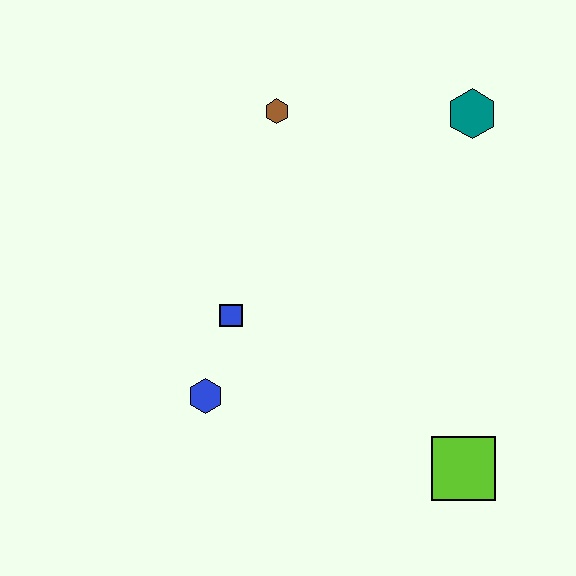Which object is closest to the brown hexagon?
The teal hexagon is closest to the brown hexagon.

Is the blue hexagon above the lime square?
Yes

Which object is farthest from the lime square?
The brown hexagon is farthest from the lime square.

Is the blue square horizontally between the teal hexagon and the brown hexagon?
No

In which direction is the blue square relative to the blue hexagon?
The blue square is above the blue hexagon.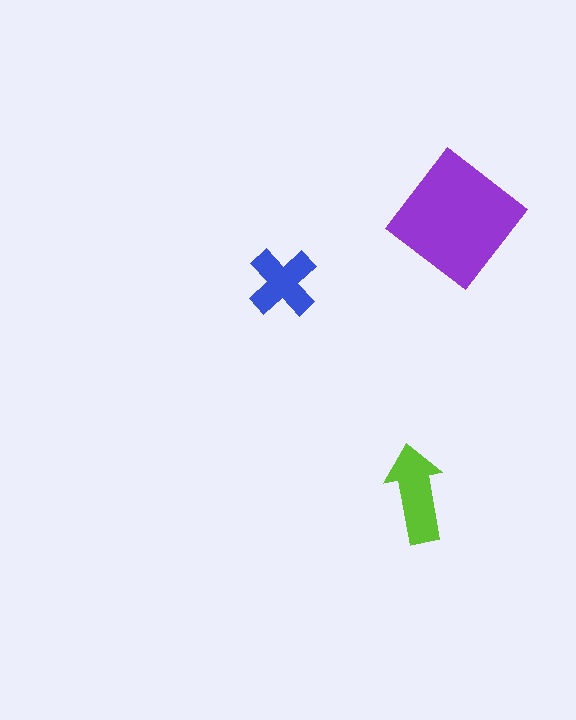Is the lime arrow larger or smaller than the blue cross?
Larger.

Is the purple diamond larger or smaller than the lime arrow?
Larger.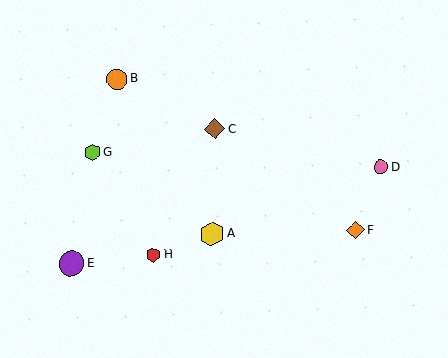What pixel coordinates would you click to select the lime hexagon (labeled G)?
Click at (92, 152) to select the lime hexagon G.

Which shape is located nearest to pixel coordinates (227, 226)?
The yellow hexagon (labeled A) at (212, 234) is nearest to that location.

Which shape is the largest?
The purple circle (labeled E) is the largest.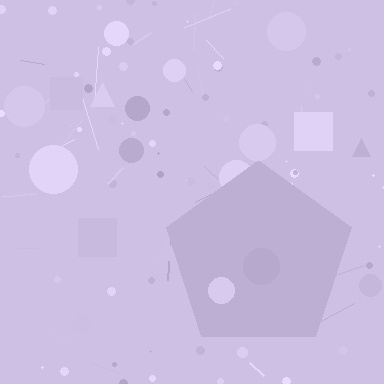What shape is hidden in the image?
A pentagon is hidden in the image.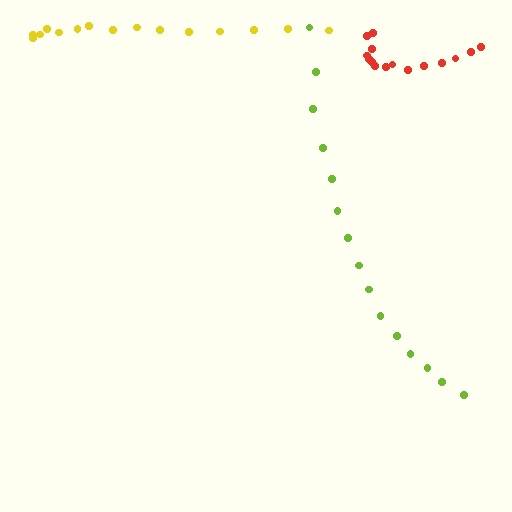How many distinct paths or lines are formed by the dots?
There are 3 distinct paths.